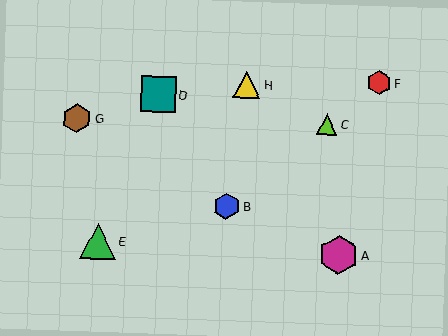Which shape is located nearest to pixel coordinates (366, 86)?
The red hexagon (labeled F) at (379, 83) is nearest to that location.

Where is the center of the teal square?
The center of the teal square is at (158, 94).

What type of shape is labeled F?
Shape F is a red hexagon.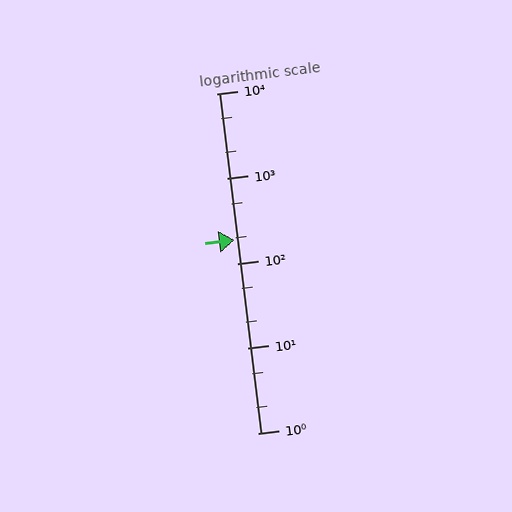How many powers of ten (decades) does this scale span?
The scale spans 4 decades, from 1 to 10000.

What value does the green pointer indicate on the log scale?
The pointer indicates approximately 190.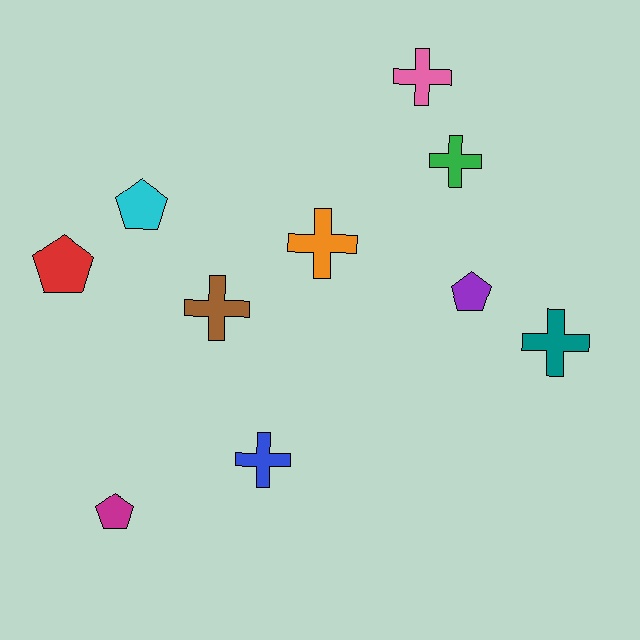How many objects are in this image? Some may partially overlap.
There are 10 objects.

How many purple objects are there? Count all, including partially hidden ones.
There is 1 purple object.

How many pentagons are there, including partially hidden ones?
There are 4 pentagons.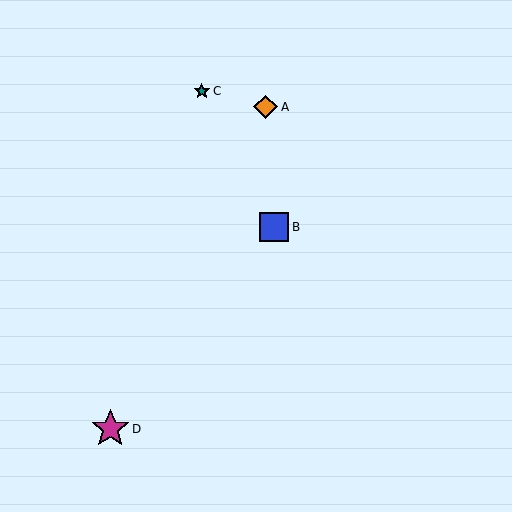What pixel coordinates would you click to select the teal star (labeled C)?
Click at (202, 91) to select the teal star C.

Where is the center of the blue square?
The center of the blue square is at (274, 227).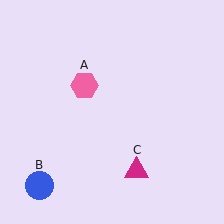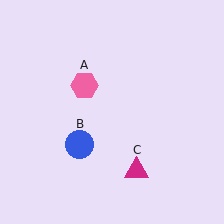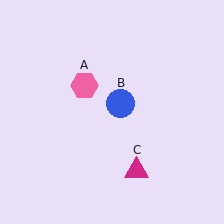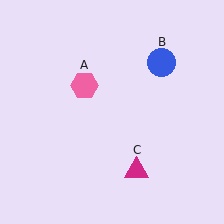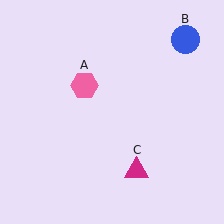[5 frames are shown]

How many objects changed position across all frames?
1 object changed position: blue circle (object B).